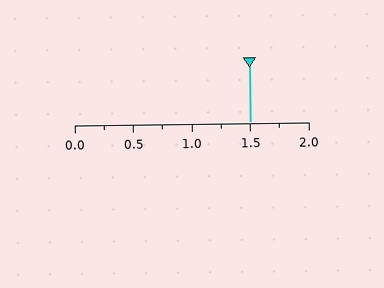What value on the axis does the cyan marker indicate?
The marker indicates approximately 1.5.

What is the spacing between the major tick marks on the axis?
The major ticks are spaced 0.5 apart.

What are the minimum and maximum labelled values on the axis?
The axis runs from 0.0 to 2.0.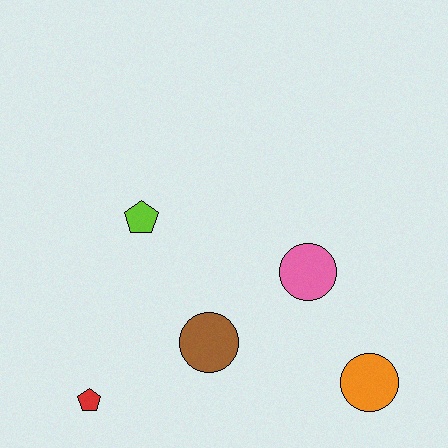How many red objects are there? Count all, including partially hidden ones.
There is 1 red object.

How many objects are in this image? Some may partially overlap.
There are 5 objects.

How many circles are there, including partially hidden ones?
There are 3 circles.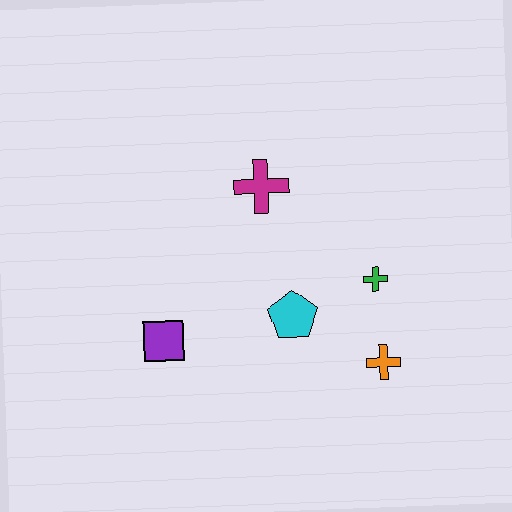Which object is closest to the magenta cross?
The cyan pentagon is closest to the magenta cross.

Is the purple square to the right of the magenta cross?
No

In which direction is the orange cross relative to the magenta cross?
The orange cross is below the magenta cross.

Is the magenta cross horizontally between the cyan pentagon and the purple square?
Yes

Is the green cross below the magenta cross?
Yes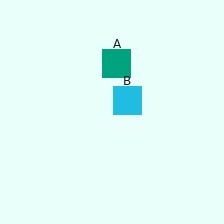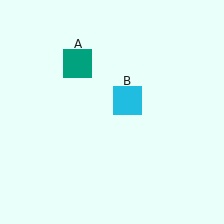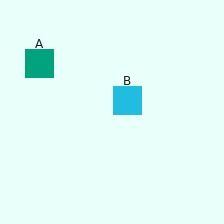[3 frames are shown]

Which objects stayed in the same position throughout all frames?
Cyan square (object B) remained stationary.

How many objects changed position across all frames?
1 object changed position: teal square (object A).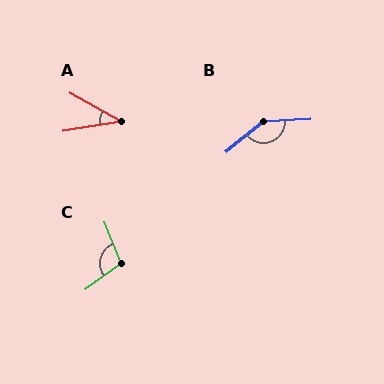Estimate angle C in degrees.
Approximately 105 degrees.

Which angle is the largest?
B, at approximately 143 degrees.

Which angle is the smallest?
A, at approximately 38 degrees.